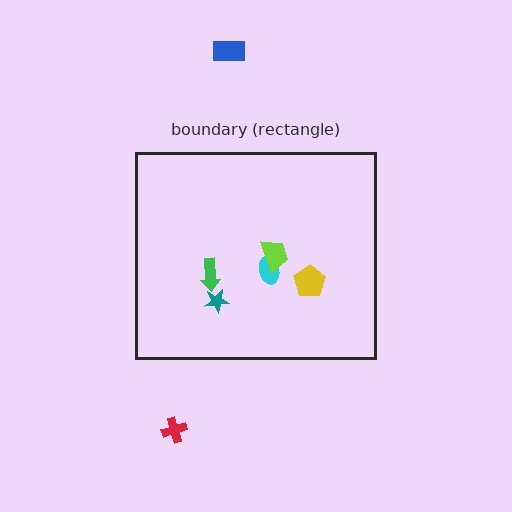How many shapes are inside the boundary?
5 inside, 2 outside.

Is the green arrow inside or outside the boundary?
Inside.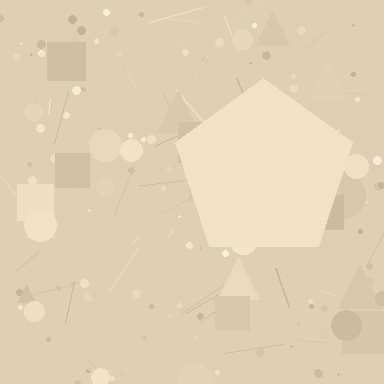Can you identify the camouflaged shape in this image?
The camouflaged shape is a pentagon.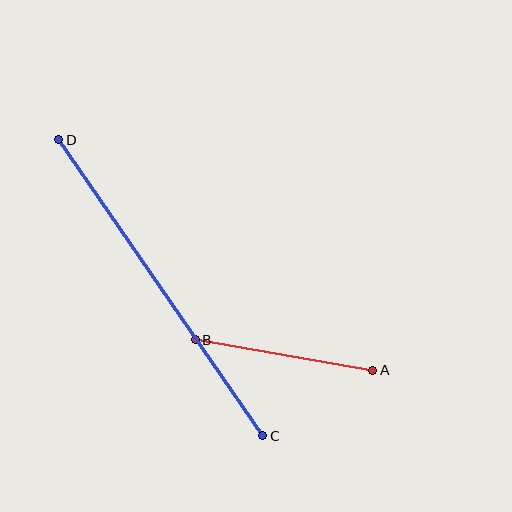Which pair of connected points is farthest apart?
Points C and D are farthest apart.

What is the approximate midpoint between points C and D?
The midpoint is at approximately (161, 288) pixels.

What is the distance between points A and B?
The distance is approximately 180 pixels.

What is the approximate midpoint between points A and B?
The midpoint is at approximately (284, 355) pixels.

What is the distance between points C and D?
The distance is approximately 360 pixels.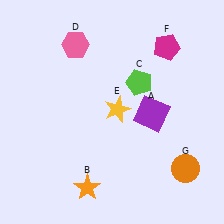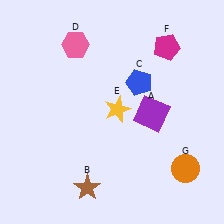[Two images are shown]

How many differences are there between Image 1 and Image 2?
There are 2 differences between the two images.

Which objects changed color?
B changed from orange to brown. C changed from lime to blue.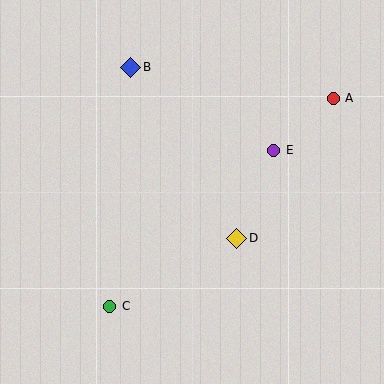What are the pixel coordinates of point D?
Point D is at (236, 238).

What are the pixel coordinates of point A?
Point A is at (334, 99).